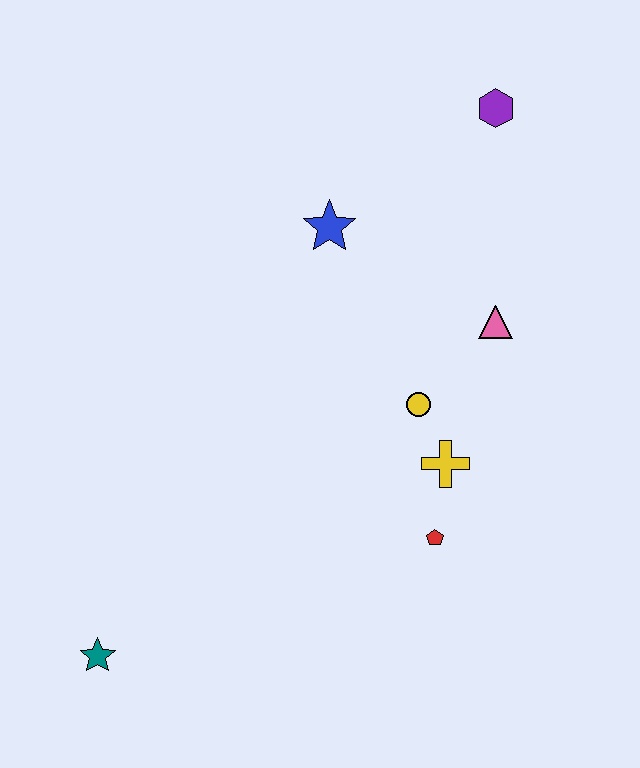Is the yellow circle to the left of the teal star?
No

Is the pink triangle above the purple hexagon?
No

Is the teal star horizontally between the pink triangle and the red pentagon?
No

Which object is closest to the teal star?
The red pentagon is closest to the teal star.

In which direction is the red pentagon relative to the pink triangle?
The red pentagon is below the pink triangle.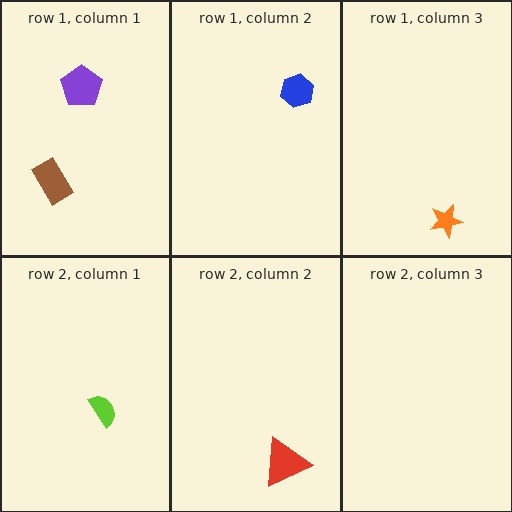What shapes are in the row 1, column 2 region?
The blue hexagon.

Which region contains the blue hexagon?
The row 1, column 2 region.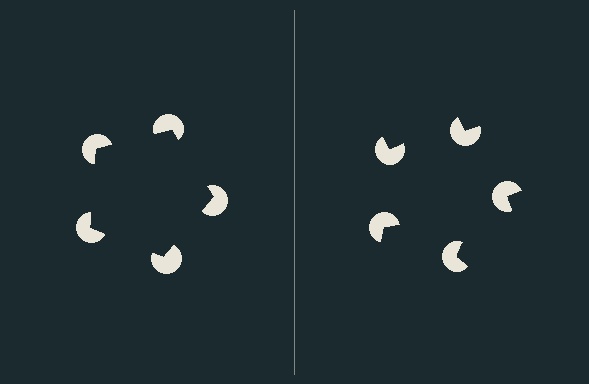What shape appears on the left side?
An illusory pentagon.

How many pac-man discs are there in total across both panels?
10 — 5 on each side.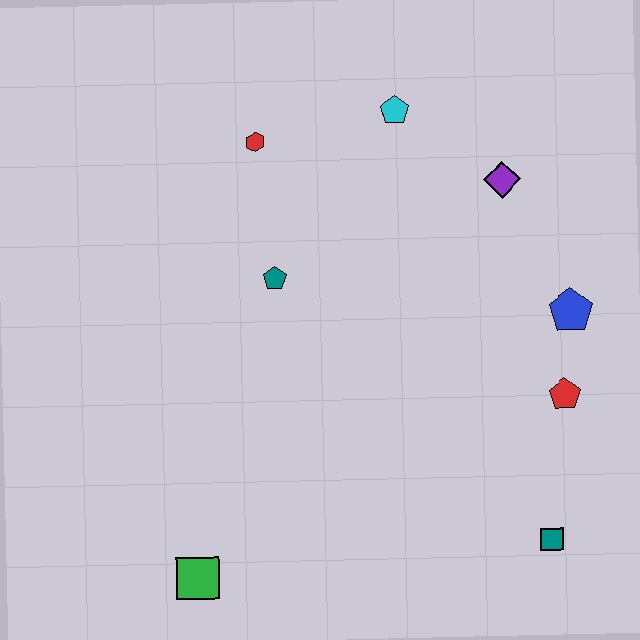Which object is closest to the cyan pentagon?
The purple diamond is closest to the cyan pentagon.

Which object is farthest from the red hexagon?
The teal square is farthest from the red hexagon.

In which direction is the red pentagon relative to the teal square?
The red pentagon is above the teal square.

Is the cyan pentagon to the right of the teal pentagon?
Yes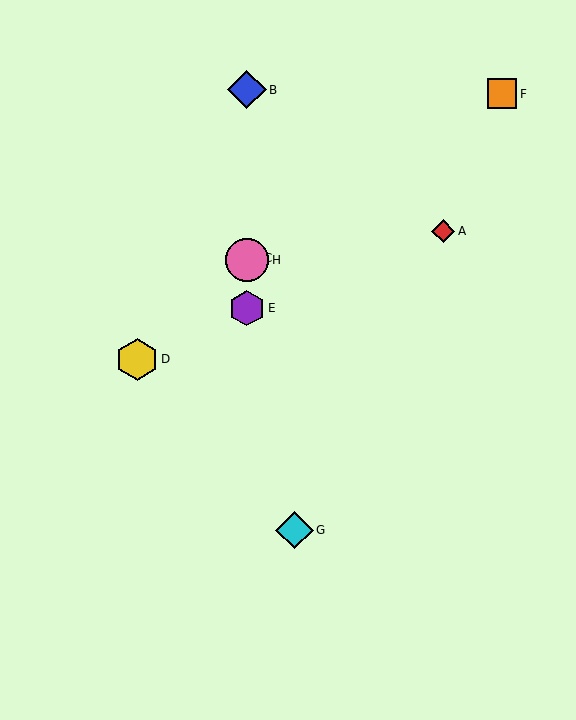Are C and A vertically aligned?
No, C is at x≈247 and A is at x≈443.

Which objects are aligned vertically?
Objects B, C, E, H are aligned vertically.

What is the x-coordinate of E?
Object E is at x≈247.